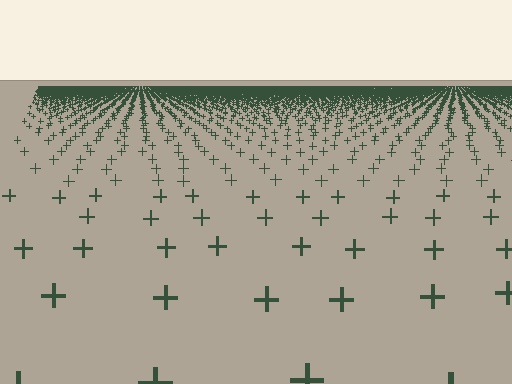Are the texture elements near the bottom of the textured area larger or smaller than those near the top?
Larger. Near the bottom, elements are closer to the viewer and appear at a bigger on-screen size.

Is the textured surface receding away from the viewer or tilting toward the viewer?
The surface is receding away from the viewer. Texture elements get smaller and denser toward the top.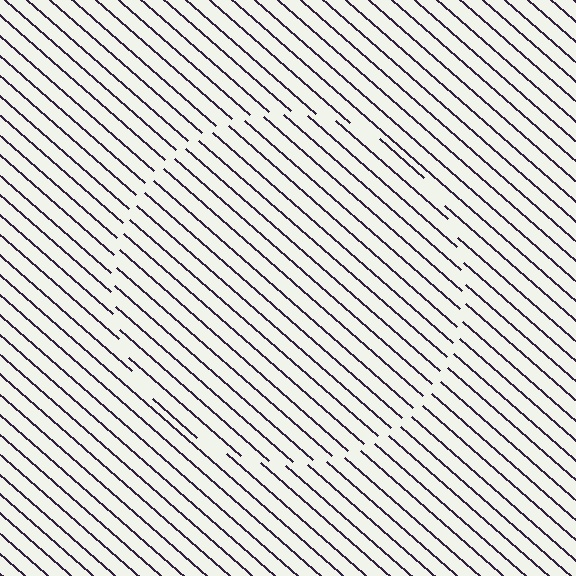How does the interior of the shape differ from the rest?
The interior of the shape contains the same grating, shifted by half a period — the contour is defined by the phase discontinuity where line-ends from the inner and outer gratings abut.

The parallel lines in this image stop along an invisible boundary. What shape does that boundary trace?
An illusory circle. The interior of the shape contains the same grating, shifted by half a period — the contour is defined by the phase discontinuity where line-ends from the inner and outer gratings abut.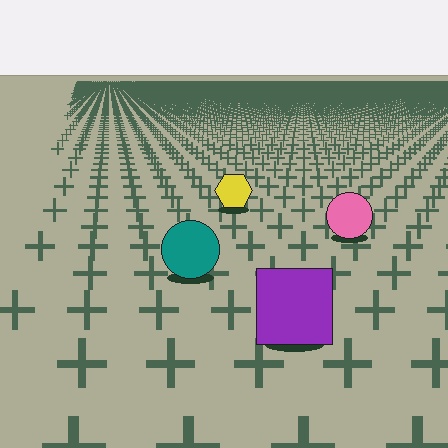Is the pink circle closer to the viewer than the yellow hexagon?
Yes. The pink circle is closer — you can tell from the texture gradient: the ground texture is coarser near it.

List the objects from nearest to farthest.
From nearest to farthest: the purple square, the teal circle, the pink circle, the yellow hexagon.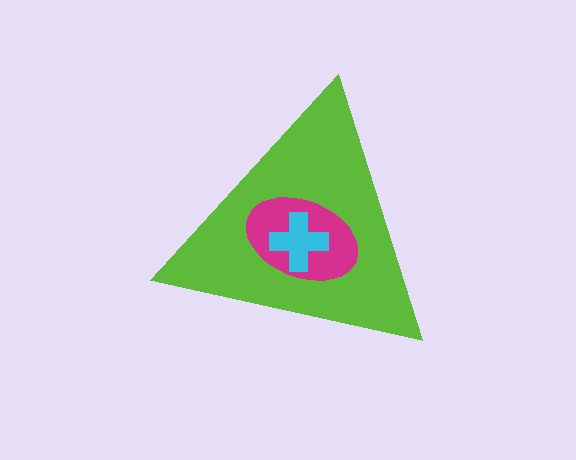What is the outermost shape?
The lime triangle.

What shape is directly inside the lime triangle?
The magenta ellipse.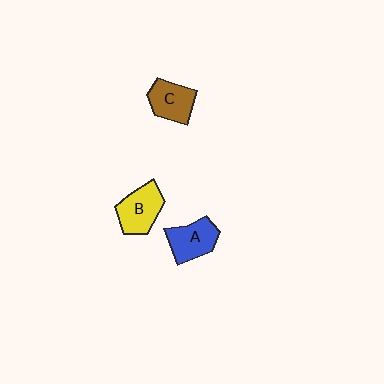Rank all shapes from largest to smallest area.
From largest to smallest: B (yellow), A (blue), C (brown).